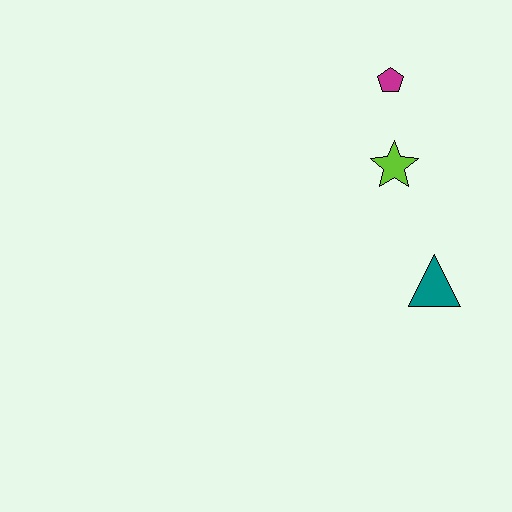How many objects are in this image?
There are 3 objects.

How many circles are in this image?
There are no circles.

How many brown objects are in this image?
There are no brown objects.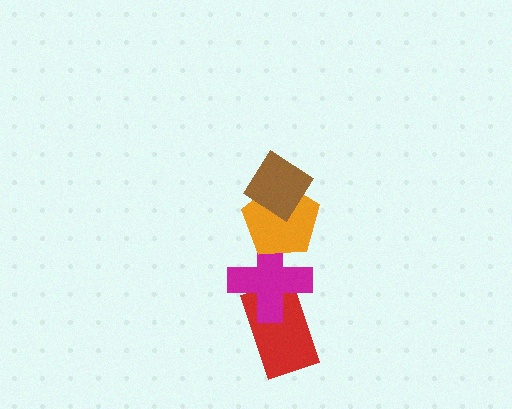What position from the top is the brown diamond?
The brown diamond is 1st from the top.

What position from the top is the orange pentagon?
The orange pentagon is 2nd from the top.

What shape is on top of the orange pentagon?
The brown diamond is on top of the orange pentagon.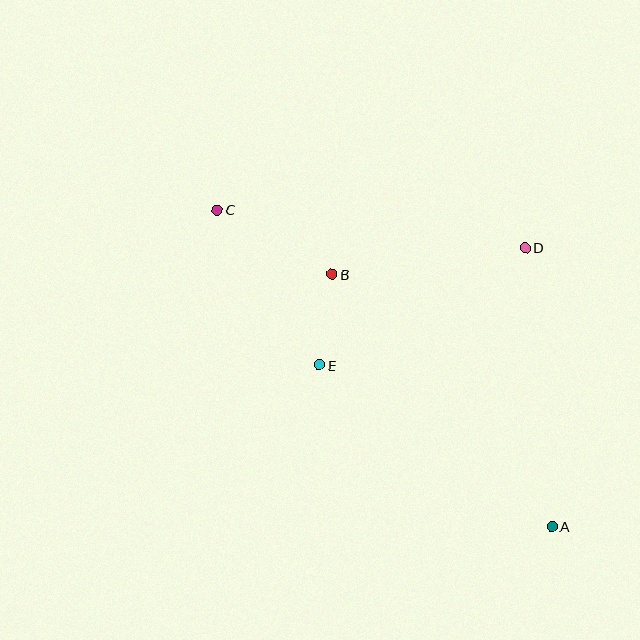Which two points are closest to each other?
Points B and E are closest to each other.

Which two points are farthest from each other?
Points A and C are farthest from each other.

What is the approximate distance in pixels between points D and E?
The distance between D and E is approximately 237 pixels.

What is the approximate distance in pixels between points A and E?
The distance between A and E is approximately 283 pixels.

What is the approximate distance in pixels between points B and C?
The distance between B and C is approximately 131 pixels.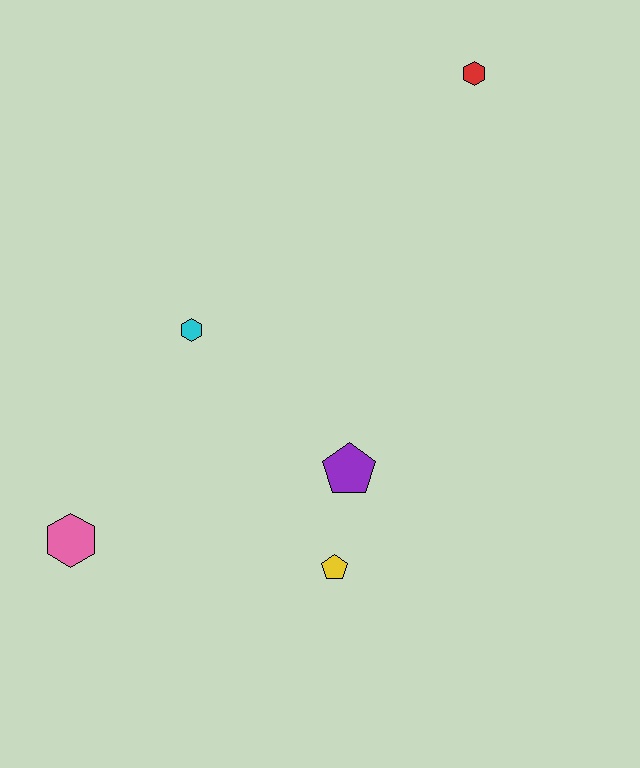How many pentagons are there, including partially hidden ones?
There are 2 pentagons.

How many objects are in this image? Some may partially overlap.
There are 5 objects.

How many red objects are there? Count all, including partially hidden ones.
There is 1 red object.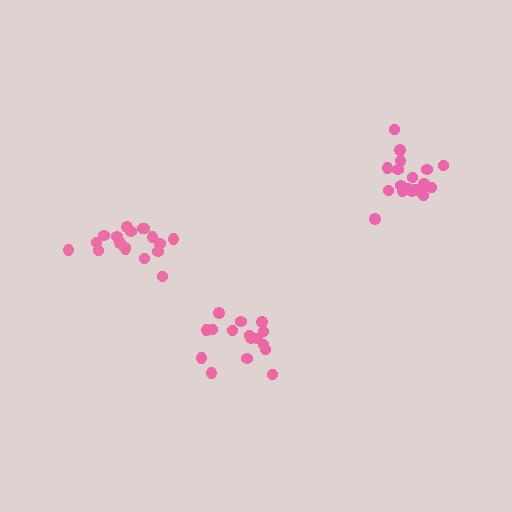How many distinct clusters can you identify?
There are 3 distinct clusters.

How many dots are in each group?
Group 1: 19 dots, Group 2: 18 dots, Group 3: 16 dots (53 total).